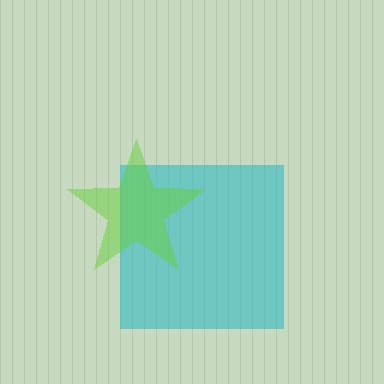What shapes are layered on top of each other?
The layered shapes are: a cyan square, a lime star.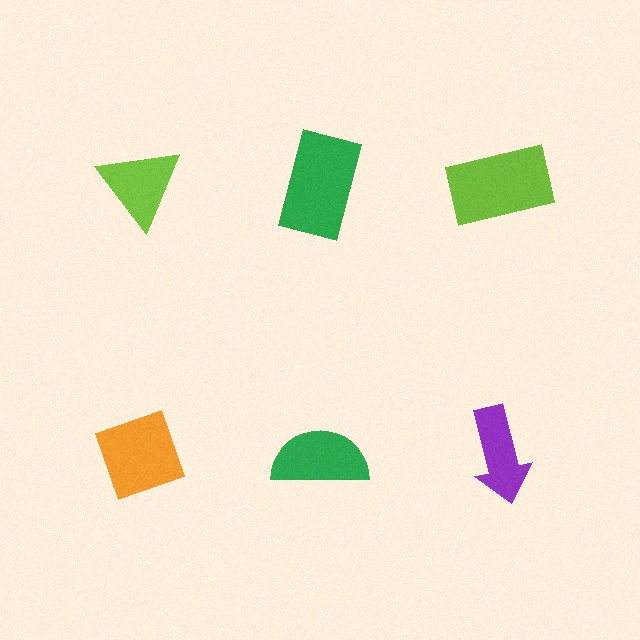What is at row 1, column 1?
A lime triangle.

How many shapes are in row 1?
3 shapes.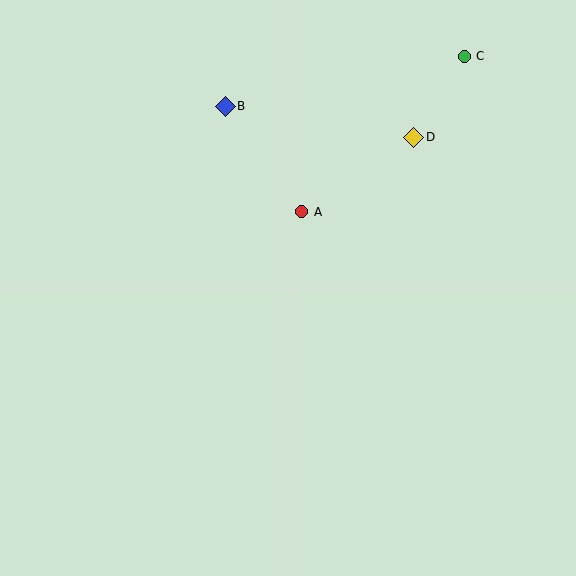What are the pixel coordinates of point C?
Point C is at (464, 56).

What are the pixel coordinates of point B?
Point B is at (225, 106).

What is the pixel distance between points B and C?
The distance between B and C is 244 pixels.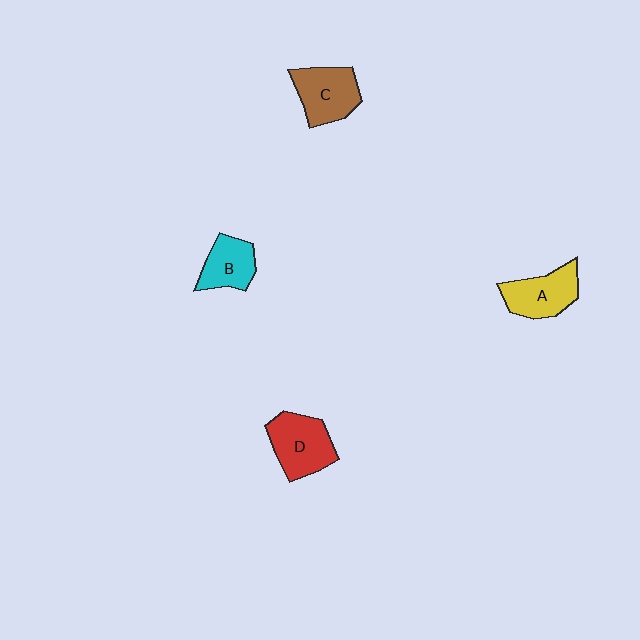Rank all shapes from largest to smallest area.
From largest to smallest: D (red), C (brown), A (yellow), B (cyan).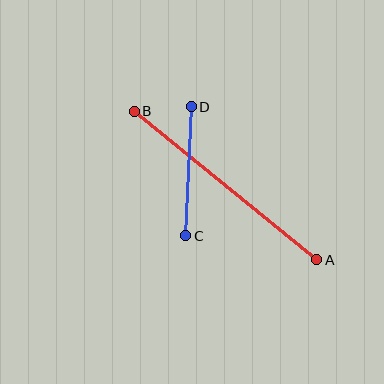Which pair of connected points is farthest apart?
Points A and B are farthest apart.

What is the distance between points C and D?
The distance is approximately 129 pixels.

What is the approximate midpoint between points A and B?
The midpoint is at approximately (225, 186) pixels.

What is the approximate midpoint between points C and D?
The midpoint is at approximately (189, 171) pixels.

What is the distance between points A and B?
The distance is approximately 236 pixels.